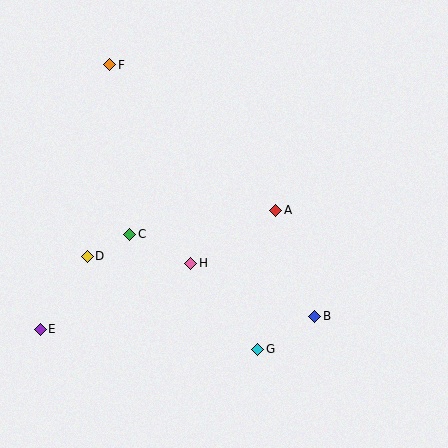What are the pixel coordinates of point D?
Point D is at (87, 256).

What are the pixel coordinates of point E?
Point E is at (40, 329).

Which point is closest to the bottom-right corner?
Point B is closest to the bottom-right corner.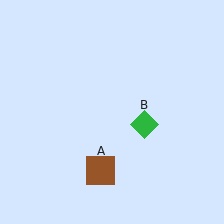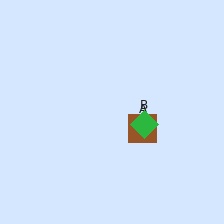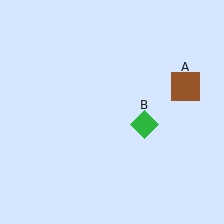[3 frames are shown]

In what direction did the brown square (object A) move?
The brown square (object A) moved up and to the right.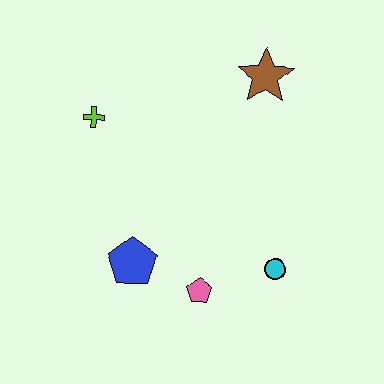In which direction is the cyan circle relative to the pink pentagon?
The cyan circle is to the right of the pink pentagon.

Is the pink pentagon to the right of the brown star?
No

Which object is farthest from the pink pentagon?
The brown star is farthest from the pink pentagon.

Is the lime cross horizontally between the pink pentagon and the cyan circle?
No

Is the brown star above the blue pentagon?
Yes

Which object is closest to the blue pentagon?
The pink pentagon is closest to the blue pentagon.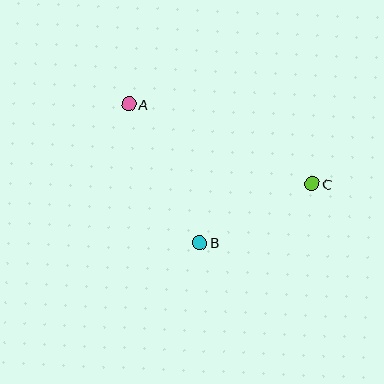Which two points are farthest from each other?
Points A and C are farthest from each other.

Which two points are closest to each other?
Points B and C are closest to each other.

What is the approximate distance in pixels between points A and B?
The distance between A and B is approximately 155 pixels.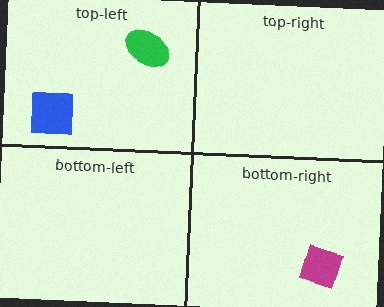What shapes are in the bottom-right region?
The magenta diamond.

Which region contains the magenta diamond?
The bottom-right region.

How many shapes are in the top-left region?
2.